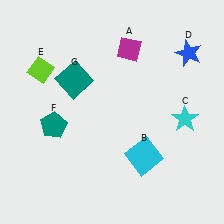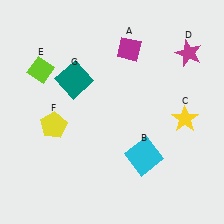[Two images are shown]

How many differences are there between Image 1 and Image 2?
There are 3 differences between the two images.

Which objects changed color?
C changed from cyan to yellow. D changed from blue to magenta. F changed from teal to yellow.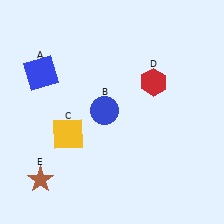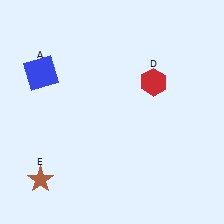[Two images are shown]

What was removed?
The blue circle (B), the yellow square (C) were removed in Image 2.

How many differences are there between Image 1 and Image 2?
There are 2 differences between the two images.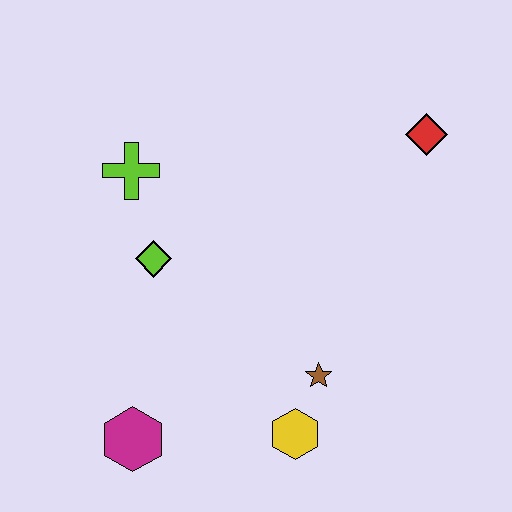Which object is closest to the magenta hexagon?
The yellow hexagon is closest to the magenta hexagon.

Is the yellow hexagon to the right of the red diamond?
No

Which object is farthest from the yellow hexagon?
The red diamond is farthest from the yellow hexagon.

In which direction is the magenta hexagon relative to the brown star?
The magenta hexagon is to the left of the brown star.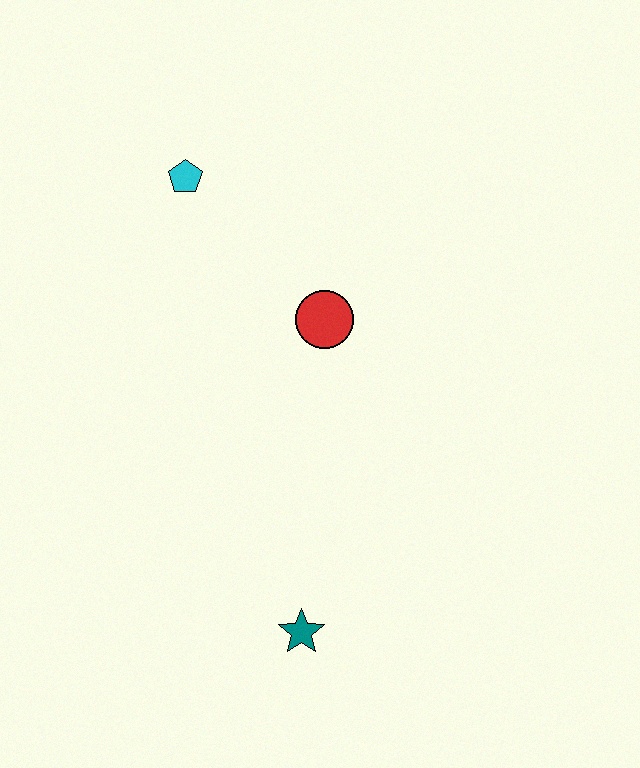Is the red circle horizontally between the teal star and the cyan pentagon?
No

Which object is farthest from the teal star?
The cyan pentagon is farthest from the teal star.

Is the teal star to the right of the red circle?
No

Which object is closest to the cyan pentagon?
The red circle is closest to the cyan pentagon.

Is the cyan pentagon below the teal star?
No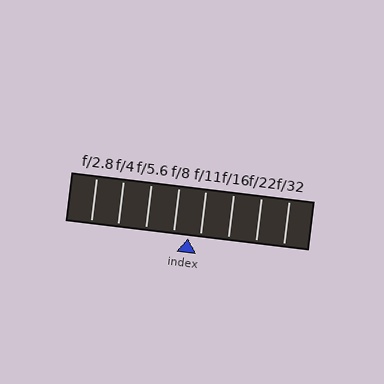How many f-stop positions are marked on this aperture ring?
There are 8 f-stop positions marked.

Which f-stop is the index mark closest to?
The index mark is closest to f/11.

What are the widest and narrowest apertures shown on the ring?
The widest aperture shown is f/2.8 and the narrowest is f/32.